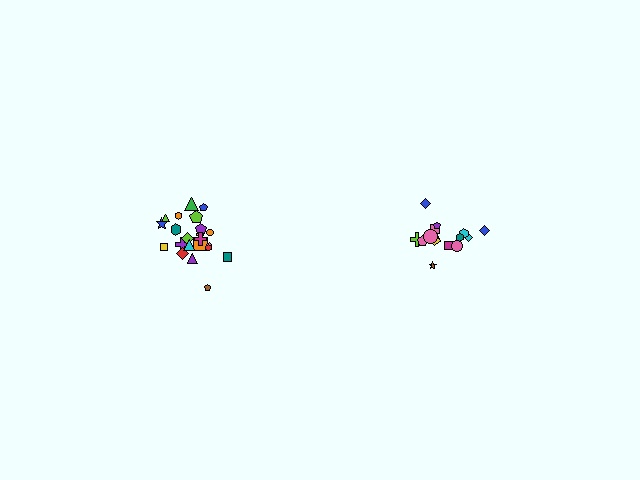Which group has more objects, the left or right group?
The left group.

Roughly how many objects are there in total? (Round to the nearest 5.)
Roughly 35 objects in total.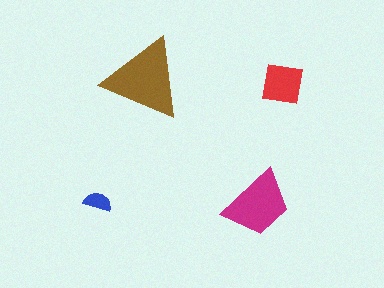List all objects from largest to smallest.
The brown triangle, the magenta trapezoid, the red square, the blue semicircle.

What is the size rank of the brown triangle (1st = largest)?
1st.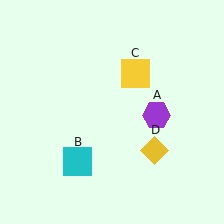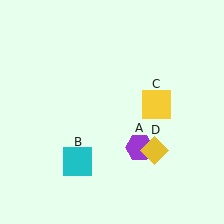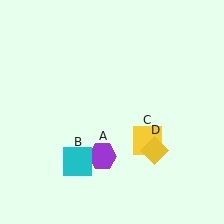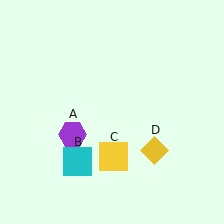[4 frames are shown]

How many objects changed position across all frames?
2 objects changed position: purple hexagon (object A), yellow square (object C).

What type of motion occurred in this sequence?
The purple hexagon (object A), yellow square (object C) rotated clockwise around the center of the scene.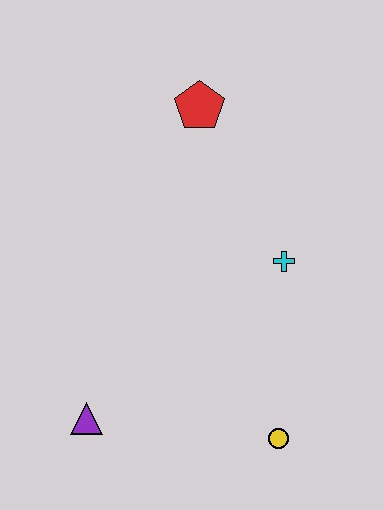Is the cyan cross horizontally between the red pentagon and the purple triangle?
No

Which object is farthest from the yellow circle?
The red pentagon is farthest from the yellow circle.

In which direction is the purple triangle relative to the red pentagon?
The purple triangle is below the red pentagon.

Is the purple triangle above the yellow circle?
Yes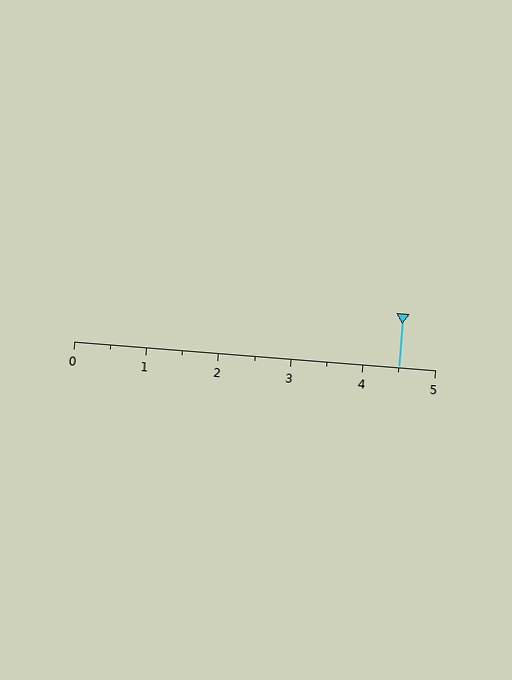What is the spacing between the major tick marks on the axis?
The major ticks are spaced 1 apart.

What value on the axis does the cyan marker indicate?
The marker indicates approximately 4.5.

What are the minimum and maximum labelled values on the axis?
The axis runs from 0 to 5.